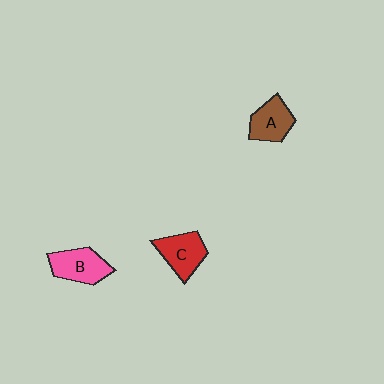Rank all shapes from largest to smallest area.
From largest to smallest: B (pink), C (red), A (brown).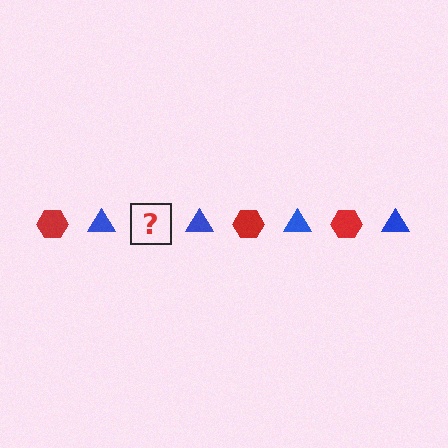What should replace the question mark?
The question mark should be replaced with a red hexagon.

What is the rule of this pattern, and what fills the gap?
The rule is that the pattern alternates between red hexagon and blue triangle. The gap should be filled with a red hexagon.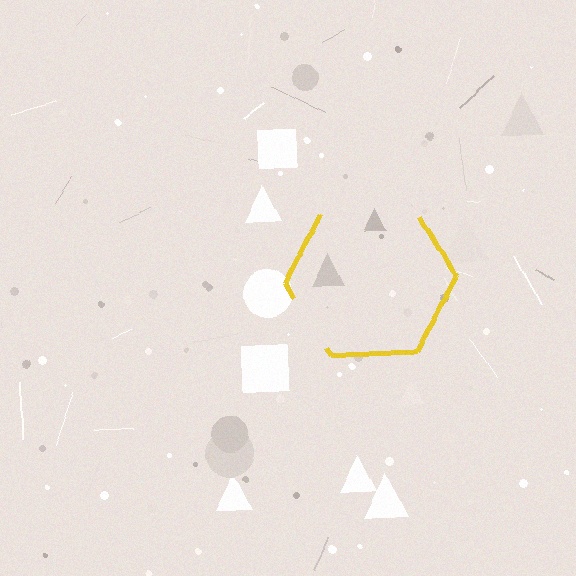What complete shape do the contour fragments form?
The contour fragments form a hexagon.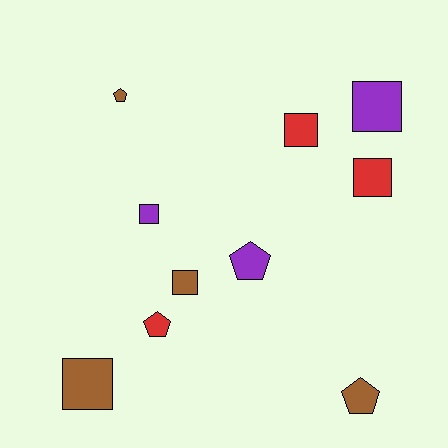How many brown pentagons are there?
There are 2 brown pentagons.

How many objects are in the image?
There are 10 objects.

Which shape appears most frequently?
Square, with 6 objects.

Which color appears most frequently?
Brown, with 4 objects.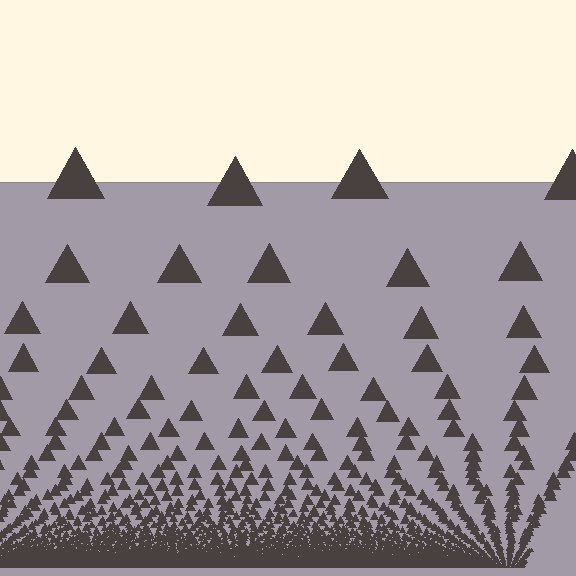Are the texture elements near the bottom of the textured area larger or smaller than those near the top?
Smaller. The gradient is inverted — elements near the bottom are smaller and denser.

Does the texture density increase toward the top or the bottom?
Density increases toward the bottom.